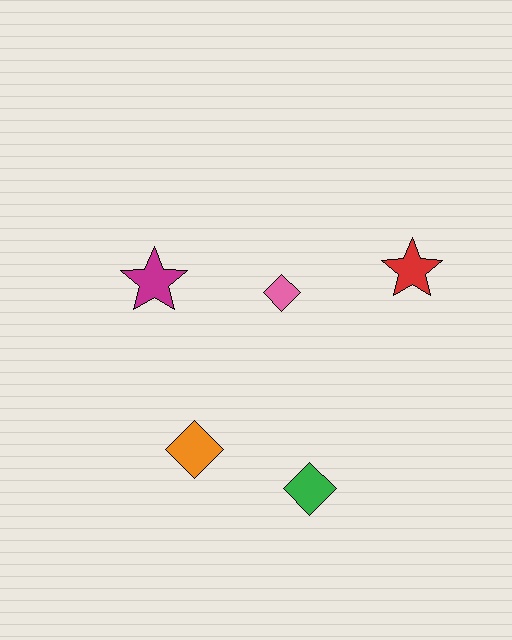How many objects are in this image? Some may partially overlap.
There are 5 objects.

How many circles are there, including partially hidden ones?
There are no circles.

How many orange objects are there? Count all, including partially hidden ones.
There is 1 orange object.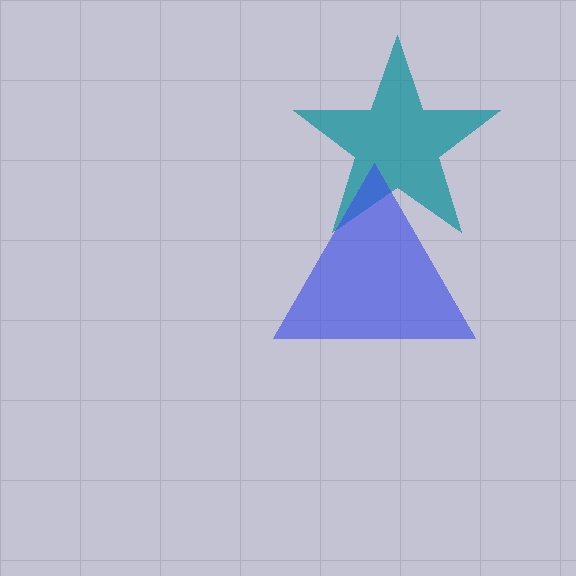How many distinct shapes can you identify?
There are 2 distinct shapes: a teal star, a blue triangle.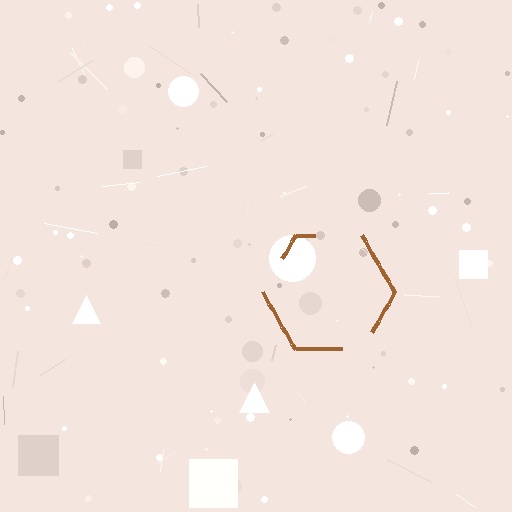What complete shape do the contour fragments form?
The contour fragments form a hexagon.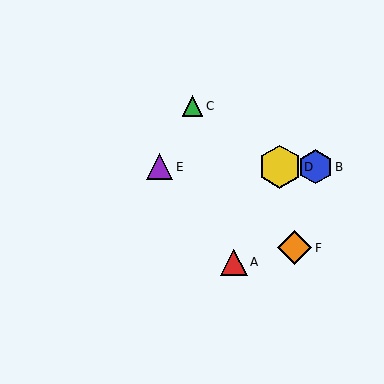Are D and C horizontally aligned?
No, D is at y≈167 and C is at y≈106.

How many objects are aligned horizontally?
3 objects (B, D, E) are aligned horizontally.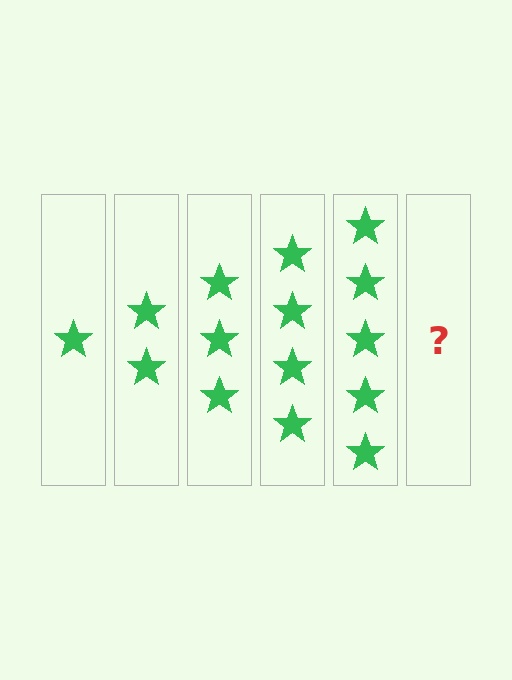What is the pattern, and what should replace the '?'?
The pattern is that each step adds one more star. The '?' should be 6 stars.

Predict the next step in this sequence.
The next step is 6 stars.